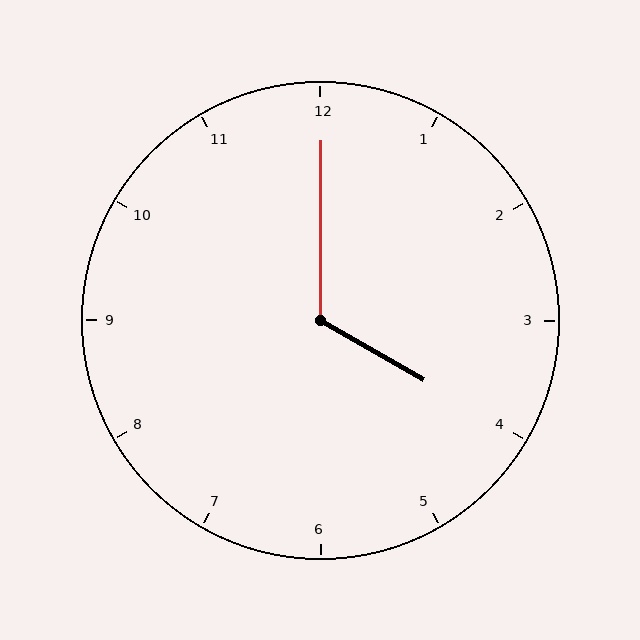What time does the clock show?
4:00.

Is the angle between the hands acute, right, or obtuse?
It is obtuse.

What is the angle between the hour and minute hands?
Approximately 120 degrees.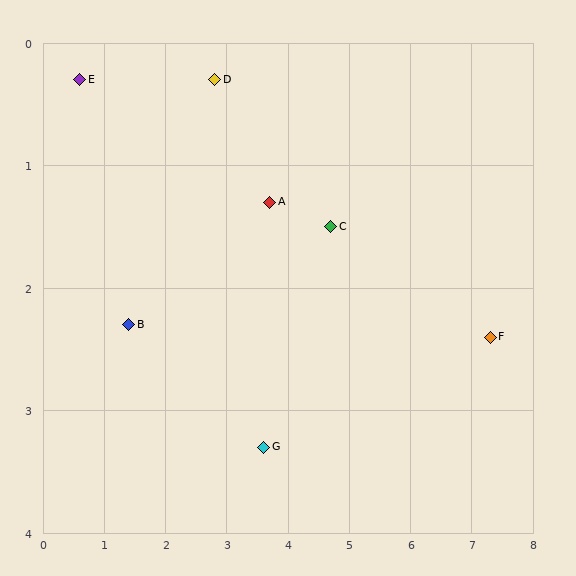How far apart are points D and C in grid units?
Points D and C are about 2.2 grid units apart.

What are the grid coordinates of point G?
Point G is at approximately (3.6, 3.3).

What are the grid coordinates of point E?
Point E is at approximately (0.6, 0.3).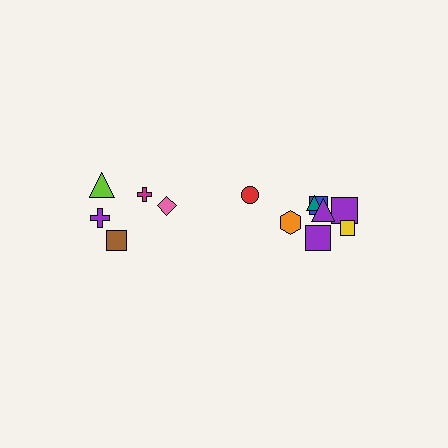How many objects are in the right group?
There are 8 objects.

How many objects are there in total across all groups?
There are 13 objects.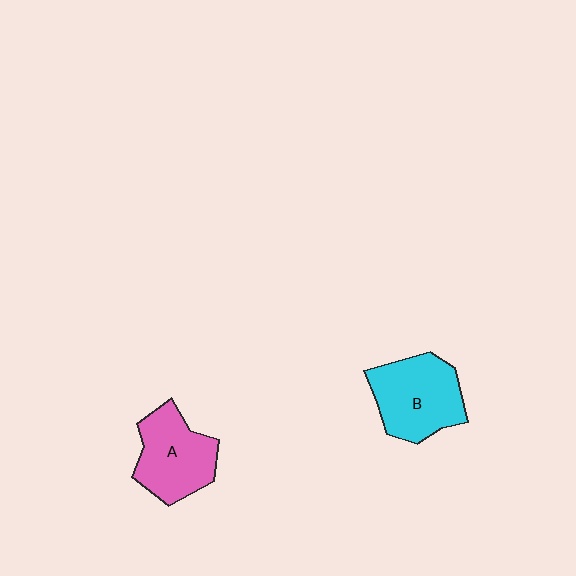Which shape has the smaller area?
Shape A (pink).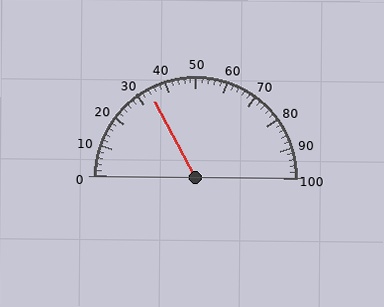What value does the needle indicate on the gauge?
The needle indicates approximately 34.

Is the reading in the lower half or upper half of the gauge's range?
The reading is in the lower half of the range (0 to 100).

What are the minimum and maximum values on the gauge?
The gauge ranges from 0 to 100.